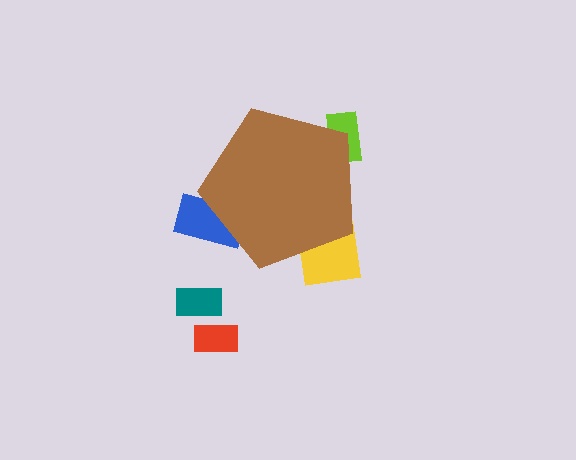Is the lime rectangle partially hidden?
Yes, the lime rectangle is partially hidden behind the brown pentagon.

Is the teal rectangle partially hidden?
No, the teal rectangle is fully visible.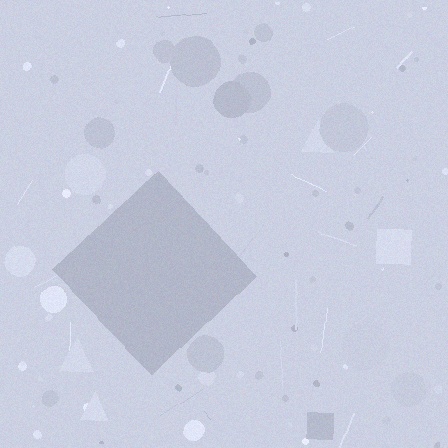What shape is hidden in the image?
A diamond is hidden in the image.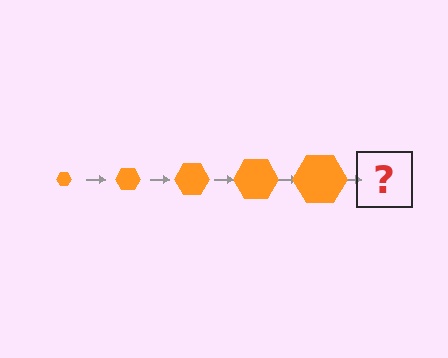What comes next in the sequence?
The next element should be an orange hexagon, larger than the previous one.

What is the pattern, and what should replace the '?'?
The pattern is that the hexagon gets progressively larger each step. The '?' should be an orange hexagon, larger than the previous one.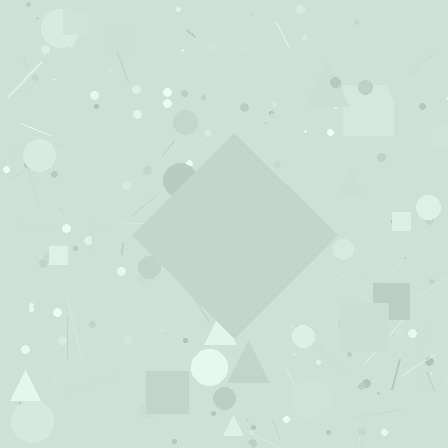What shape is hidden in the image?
A diamond is hidden in the image.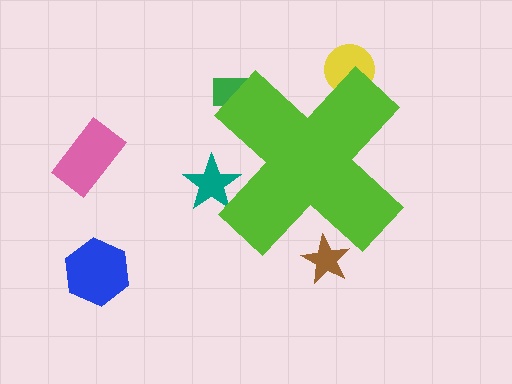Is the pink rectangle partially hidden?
No, the pink rectangle is fully visible.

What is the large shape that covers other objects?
A lime cross.